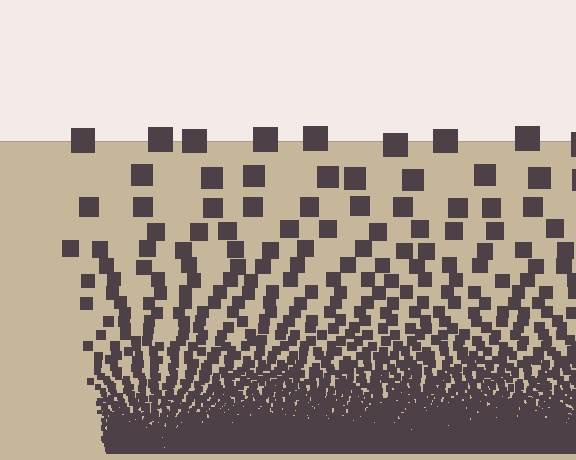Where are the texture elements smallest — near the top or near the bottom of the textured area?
Near the bottom.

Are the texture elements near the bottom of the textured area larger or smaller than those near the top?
Smaller. The gradient is inverted — elements near the bottom are smaller and denser.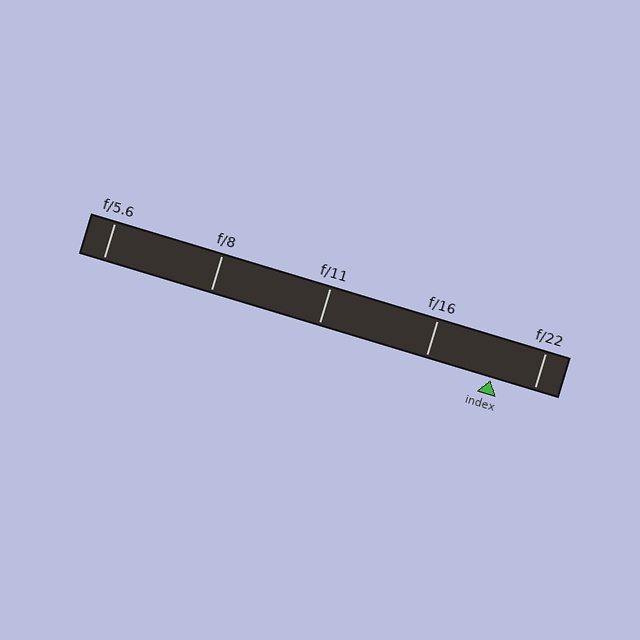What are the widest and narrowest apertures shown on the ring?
The widest aperture shown is f/5.6 and the narrowest is f/22.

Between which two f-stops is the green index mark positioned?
The index mark is between f/16 and f/22.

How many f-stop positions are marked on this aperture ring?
There are 5 f-stop positions marked.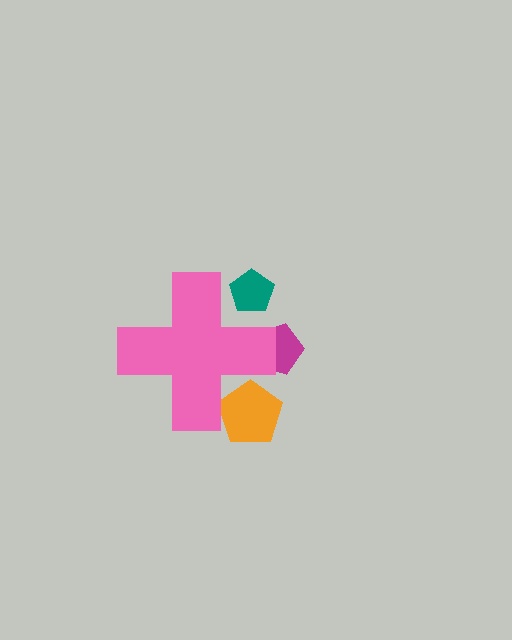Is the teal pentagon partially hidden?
Yes, the teal pentagon is partially hidden behind the pink cross.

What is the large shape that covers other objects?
A pink cross.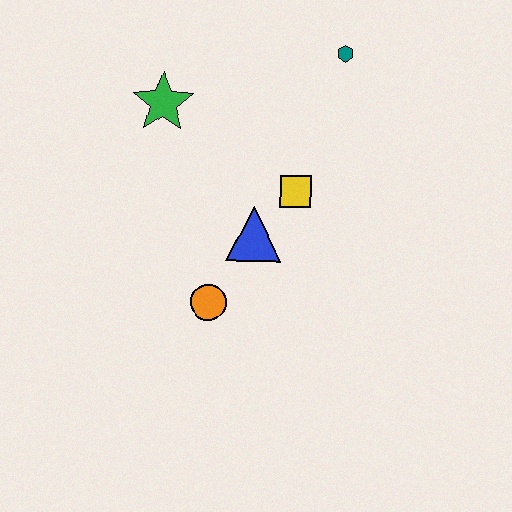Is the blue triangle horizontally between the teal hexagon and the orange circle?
Yes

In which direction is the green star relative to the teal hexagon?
The green star is to the left of the teal hexagon.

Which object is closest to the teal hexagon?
The yellow square is closest to the teal hexagon.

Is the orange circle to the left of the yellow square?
Yes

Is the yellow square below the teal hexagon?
Yes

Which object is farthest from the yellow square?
The green star is farthest from the yellow square.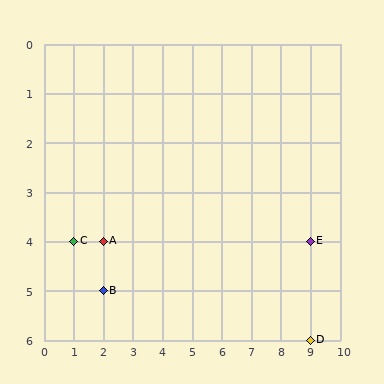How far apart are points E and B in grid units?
Points E and B are 7 columns and 1 row apart (about 7.1 grid units diagonally).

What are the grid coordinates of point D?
Point D is at grid coordinates (9, 6).